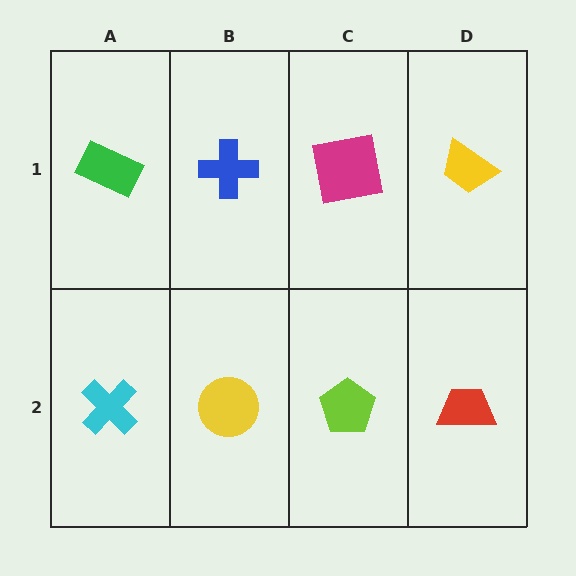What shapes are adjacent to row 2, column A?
A green rectangle (row 1, column A), a yellow circle (row 2, column B).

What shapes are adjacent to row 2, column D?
A yellow trapezoid (row 1, column D), a lime pentagon (row 2, column C).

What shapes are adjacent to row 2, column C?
A magenta square (row 1, column C), a yellow circle (row 2, column B), a red trapezoid (row 2, column D).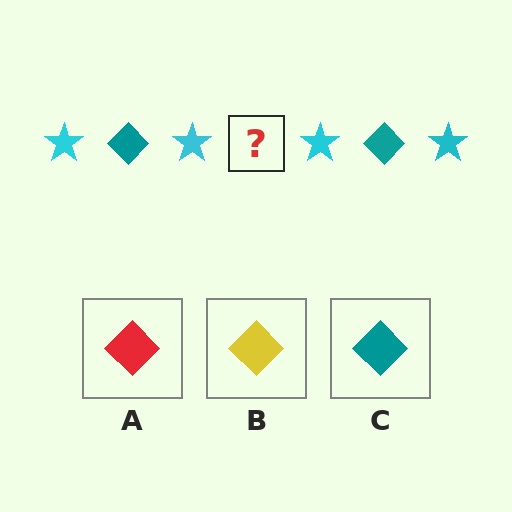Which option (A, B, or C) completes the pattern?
C.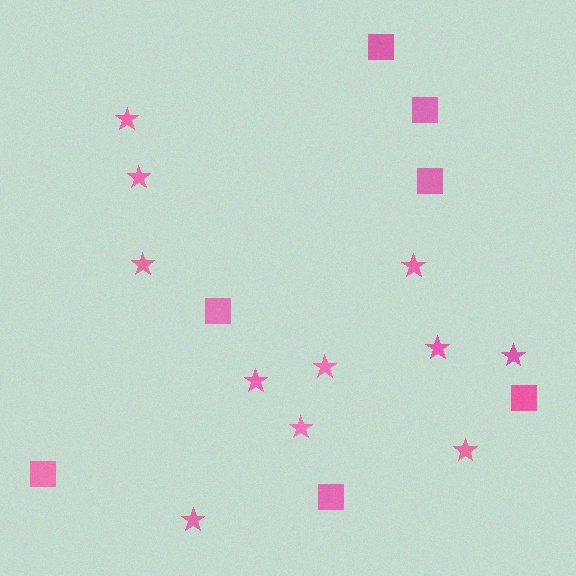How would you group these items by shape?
There are 2 groups: one group of squares (7) and one group of stars (11).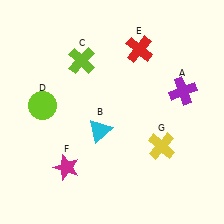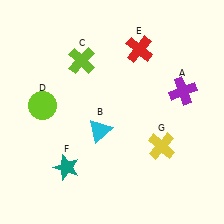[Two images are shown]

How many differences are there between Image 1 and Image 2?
There is 1 difference between the two images.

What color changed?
The star (F) changed from magenta in Image 1 to teal in Image 2.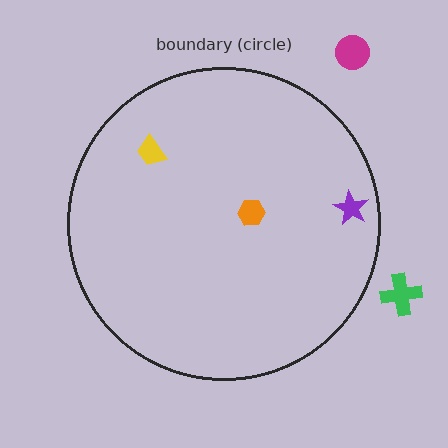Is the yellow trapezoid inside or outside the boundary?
Inside.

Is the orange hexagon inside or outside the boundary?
Inside.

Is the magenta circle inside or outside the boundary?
Outside.